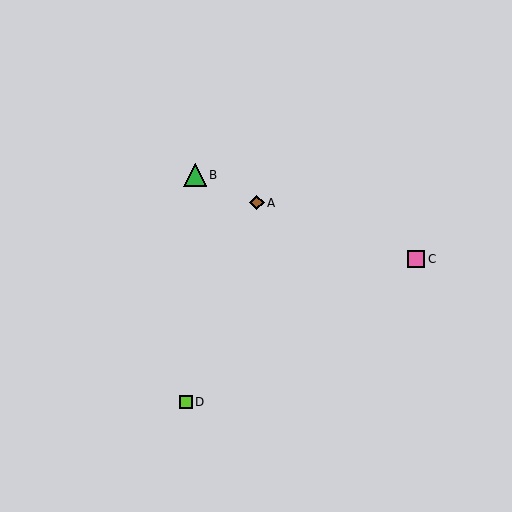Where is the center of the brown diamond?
The center of the brown diamond is at (257, 203).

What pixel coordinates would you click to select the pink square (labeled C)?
Click at (416, 259) to select the pink square C.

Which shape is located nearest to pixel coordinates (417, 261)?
The pink square (labeled C) at (416, 259) is nearest to that location.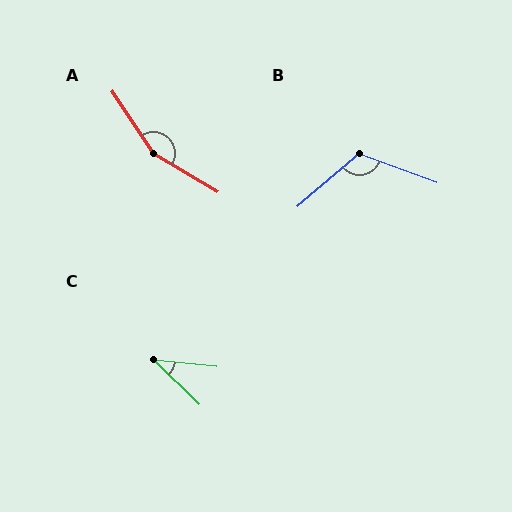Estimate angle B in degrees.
Approximately 119 degrees.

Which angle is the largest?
A, at approximately 154 degrees.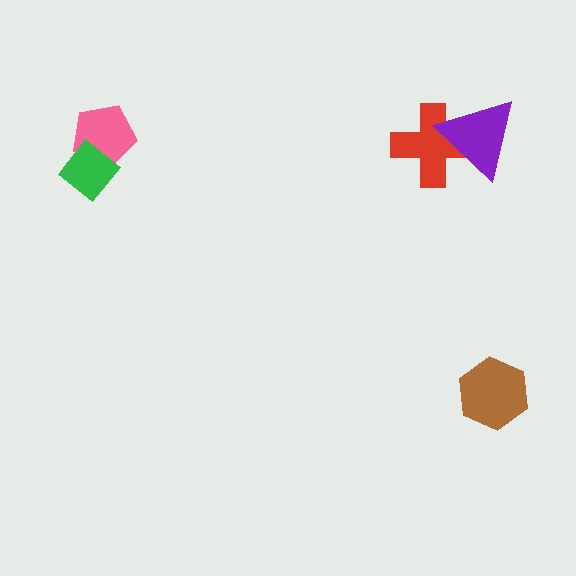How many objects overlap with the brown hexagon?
0 objects overlap with the brown hexagon.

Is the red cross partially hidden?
Yes, it is partially covered by another shape.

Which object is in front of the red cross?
The purple triangle is in front of the red cross.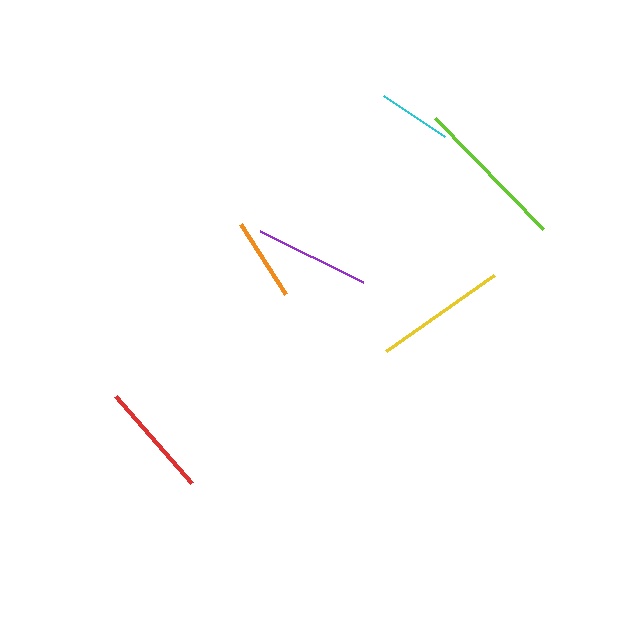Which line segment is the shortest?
The cyan line is the shortest at approximately 73 pixels.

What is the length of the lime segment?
The lime segment is approximately 155 pixels long.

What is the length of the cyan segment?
The cyan segment is approximately 73 pixels long.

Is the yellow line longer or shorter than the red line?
The yellow line is longer than the red line.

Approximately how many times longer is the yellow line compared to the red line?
The yellow line is approximately 1.1 times the length of the red line.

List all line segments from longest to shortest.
From longest to shortest: lime, yellow, red, purple, orange, cyan.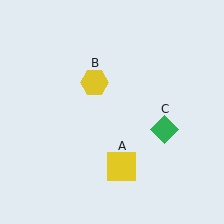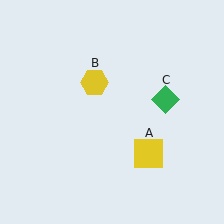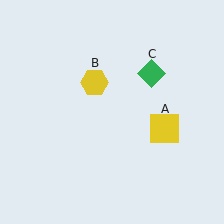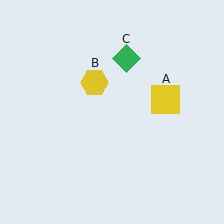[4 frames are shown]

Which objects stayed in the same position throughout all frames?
Yellow hexagon (object B) remained stationary.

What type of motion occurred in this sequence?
The yellow square (object A), green diamond (object C) rotated counterclockwise around the center of the scene.